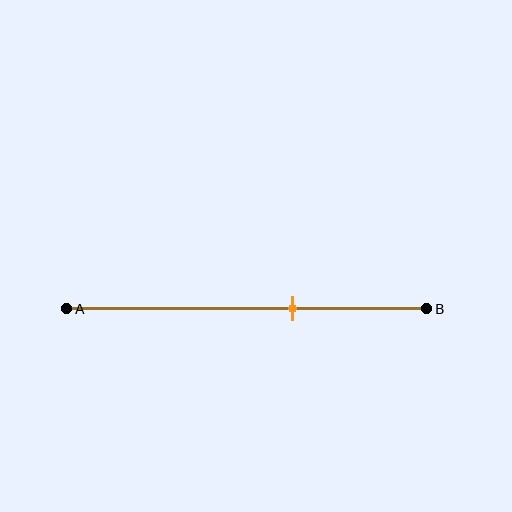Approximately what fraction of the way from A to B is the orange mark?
The orange mark is approximately 65% of the way from A to B.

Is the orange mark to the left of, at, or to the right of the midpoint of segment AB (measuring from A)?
The orange mark is to the right of the midpoint of segment AB.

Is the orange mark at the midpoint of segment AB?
No, the mark is at about 65% from A, not at the 50% midpoint.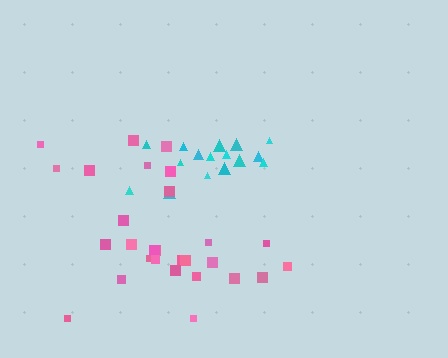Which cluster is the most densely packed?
Cyan.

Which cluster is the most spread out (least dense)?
Pink.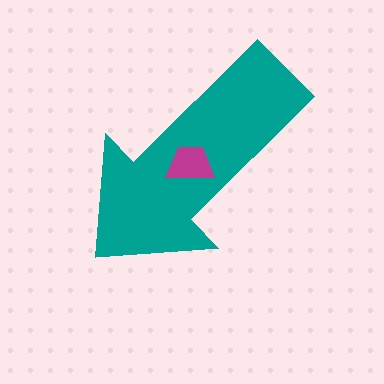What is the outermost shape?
The teal arrow.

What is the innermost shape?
The magenta trapezoid.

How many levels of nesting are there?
2.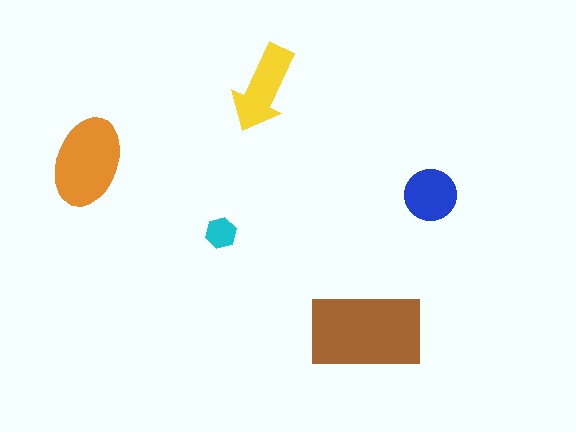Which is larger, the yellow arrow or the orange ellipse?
The orange ellipse.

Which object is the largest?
The brown rectangle.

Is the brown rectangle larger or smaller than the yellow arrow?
Larger.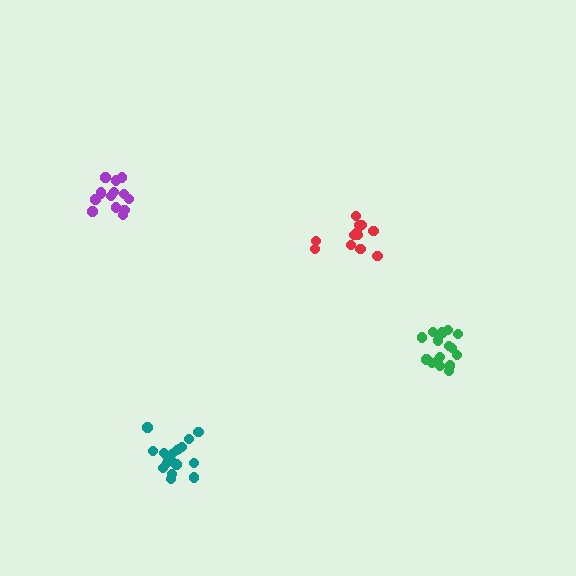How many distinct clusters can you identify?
There are 4 distinct clusters.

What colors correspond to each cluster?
The clusters are colored: teal, red, purple, green.